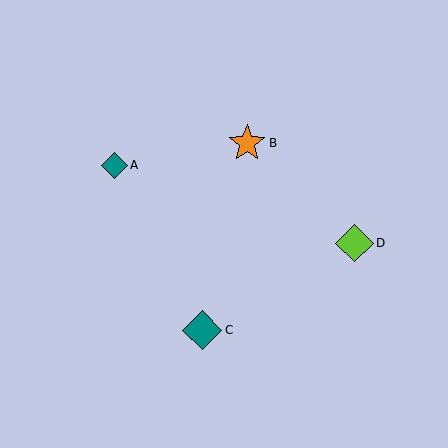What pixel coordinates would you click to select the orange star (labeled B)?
Click at (247, 143) to select the orange star B.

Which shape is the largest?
The teal diamond (labeled C) is the largest.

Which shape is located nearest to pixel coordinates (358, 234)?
The lime diamond (labeled D) at (354, 243) is nearest to that location.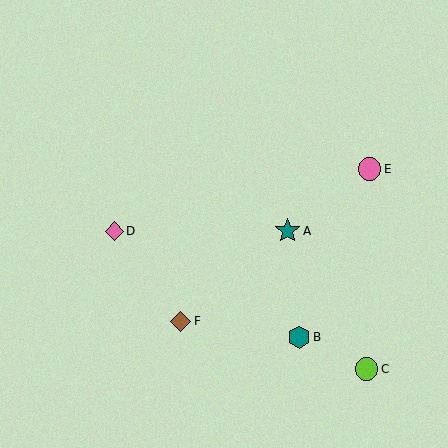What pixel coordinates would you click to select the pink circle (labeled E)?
Click at (369, 169) to select the pink circle E.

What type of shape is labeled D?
Shape D is a pink diamond.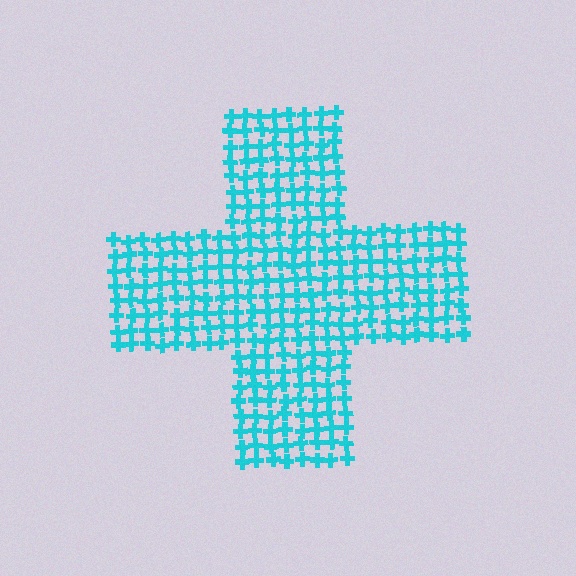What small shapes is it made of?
It is made of small crosses.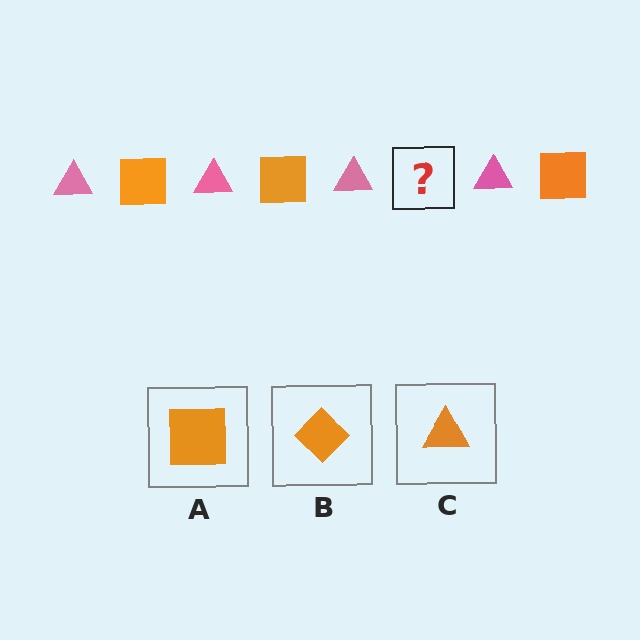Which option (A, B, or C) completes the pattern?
A.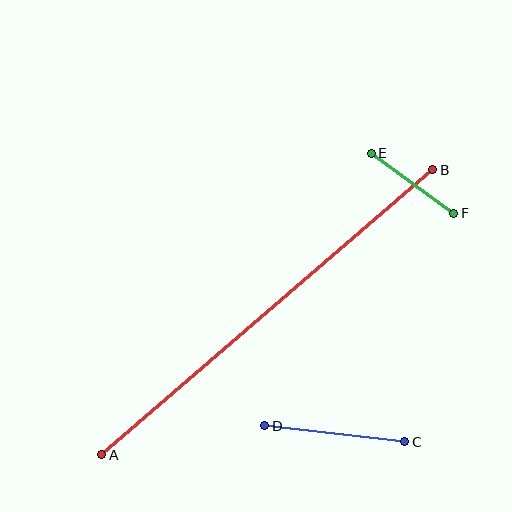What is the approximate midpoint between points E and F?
The midpoint is at approximately (413, 183) pixels.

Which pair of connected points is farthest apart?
Points A and B are farthest apart.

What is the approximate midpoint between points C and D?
The midpoint is at approximately (335, 434) pixels.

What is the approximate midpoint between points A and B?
The midpoint is at approximately (267, 312) pixels.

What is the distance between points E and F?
The distance is approximately 102 pixels.